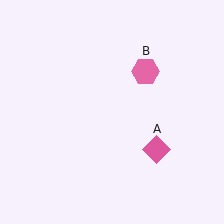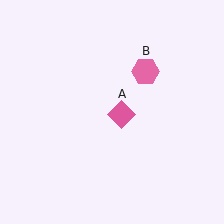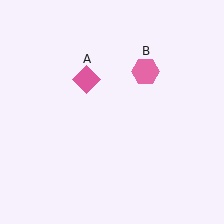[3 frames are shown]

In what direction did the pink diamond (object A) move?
The pink diamond (object A) moved up and to the left.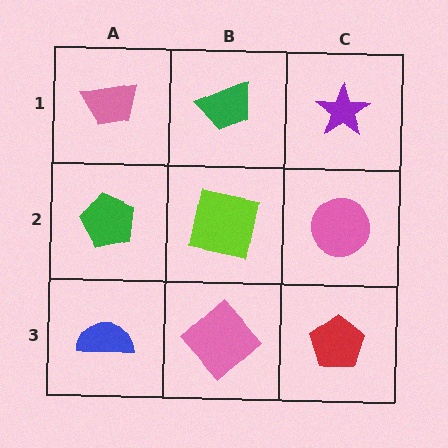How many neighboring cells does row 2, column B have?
4.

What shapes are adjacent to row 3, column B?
A lime square (row 2, column B), a blue semicircle (row 3, column A), a red pentagon (row 3, column C).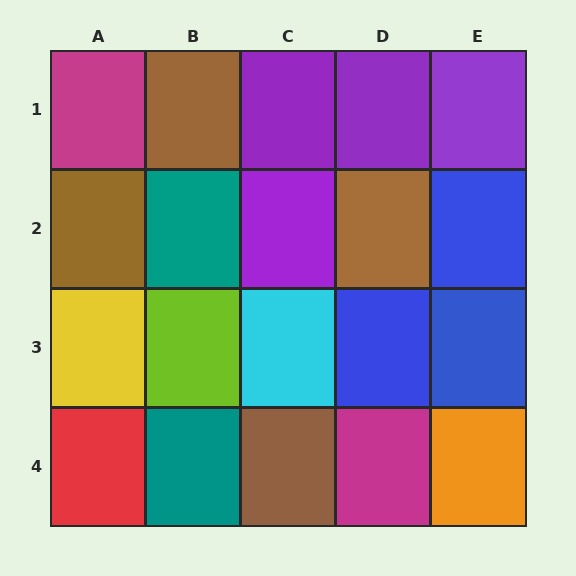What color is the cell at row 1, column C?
Purple.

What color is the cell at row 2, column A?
Brown.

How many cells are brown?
4 cells are brown.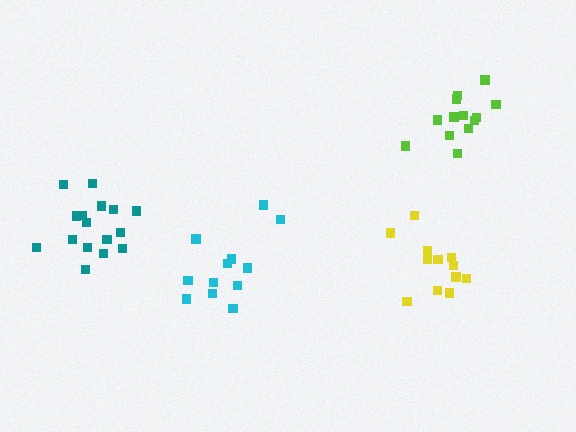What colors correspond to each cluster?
The clusters are colored: cyan, yellow, teal, lime.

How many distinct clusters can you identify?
There are 4 distinct clusters.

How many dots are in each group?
Group 1: 12 dots, Group 2: 12 dots, Group 3: 16 dots, Group 4: 13 dots (53 total).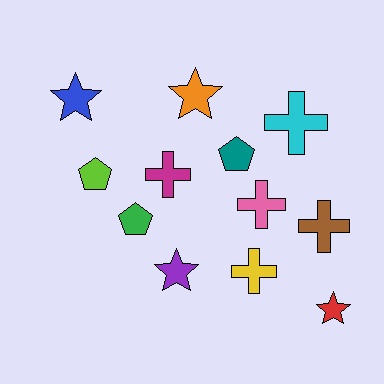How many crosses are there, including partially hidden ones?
There are 5 crosses.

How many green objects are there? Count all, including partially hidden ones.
There is 1 green object.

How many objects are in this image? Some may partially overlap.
There are 12 objects.